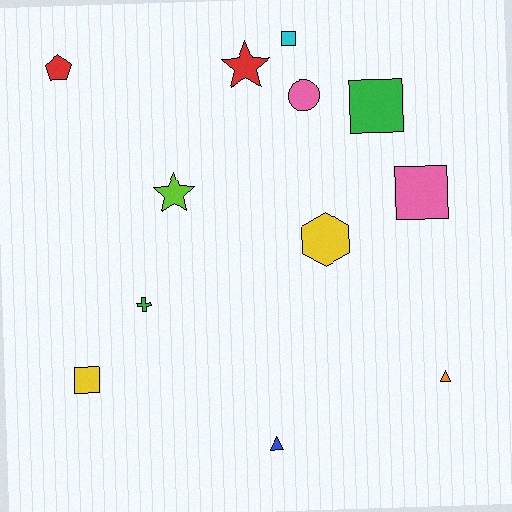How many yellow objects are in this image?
There are 2 yellow objects.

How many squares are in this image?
There are 4 squares.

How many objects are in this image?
There are 12 objects.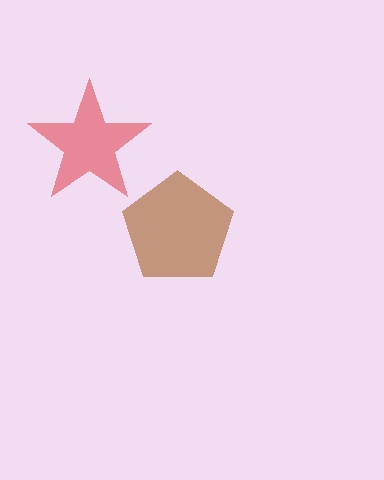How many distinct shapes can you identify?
There are 2 distinct shapes: a brown pentagon, a red star.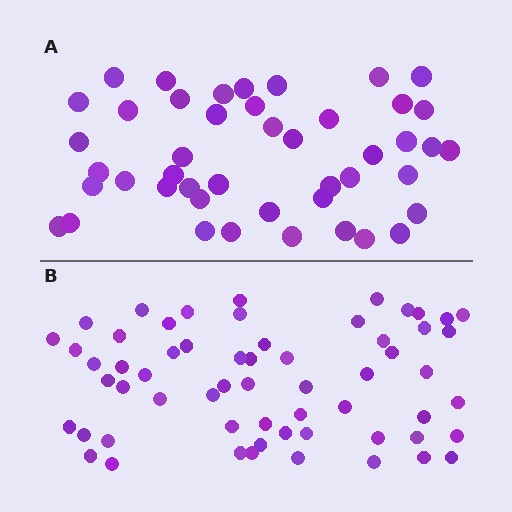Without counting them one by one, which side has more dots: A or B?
Region B (the bottom region) has more dots.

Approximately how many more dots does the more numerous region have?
Region B has approximately 15 more dots than region A.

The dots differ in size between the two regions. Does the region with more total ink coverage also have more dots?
No. Region A has more total ink coverage because its dots are larger, but region B actually contains more individual dots. Total area can be misleading — the number of items is what matters here.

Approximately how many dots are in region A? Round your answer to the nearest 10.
About 40 dots. (The exact count is 45, which rounds to 40.)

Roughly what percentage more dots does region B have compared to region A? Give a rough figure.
About 35% more.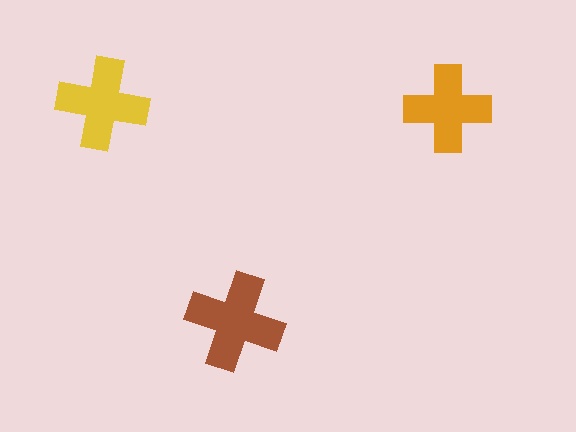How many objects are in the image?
There are 3 objects in the image.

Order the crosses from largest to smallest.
the brown one, the yellow one, the orange one.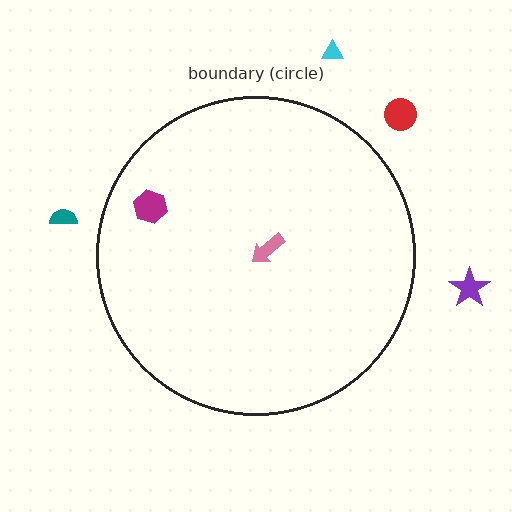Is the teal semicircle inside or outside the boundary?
Outside.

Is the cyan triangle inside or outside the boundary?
Outside.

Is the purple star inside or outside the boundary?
Outside.